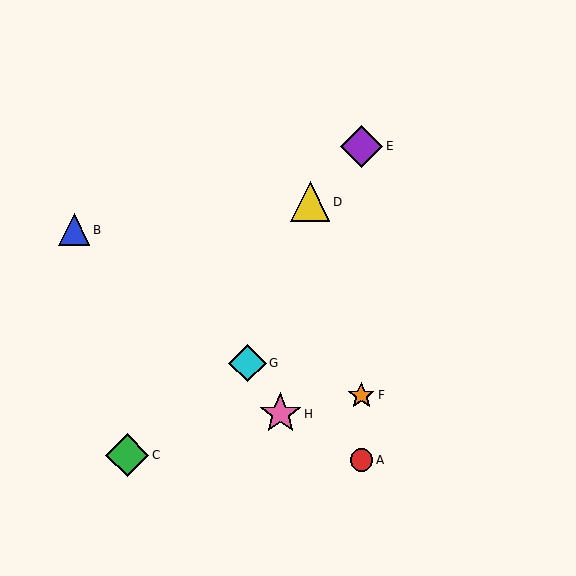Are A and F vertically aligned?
Yes, both are at x≈361.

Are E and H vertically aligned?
No, E is at x≈361 and H is at x≈280.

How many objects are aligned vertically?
3 objects (A, E, F) are aligned vertically.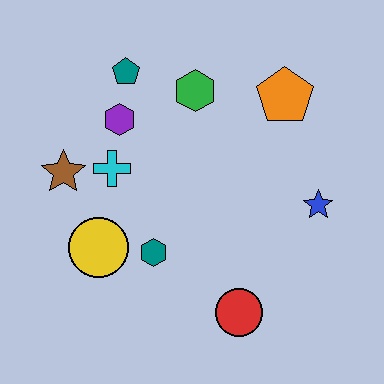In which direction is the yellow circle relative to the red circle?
The yellow circle is to the left of the red circle.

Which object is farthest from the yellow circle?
The orange pentagon is farthest from the yellow circle.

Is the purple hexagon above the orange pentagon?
No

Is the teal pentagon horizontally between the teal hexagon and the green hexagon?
No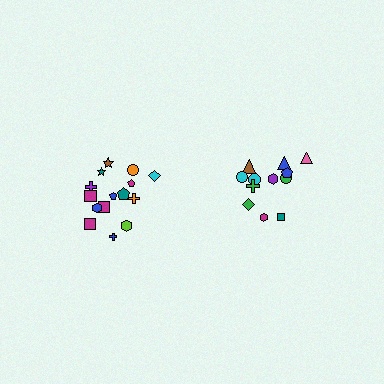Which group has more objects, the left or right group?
The left group.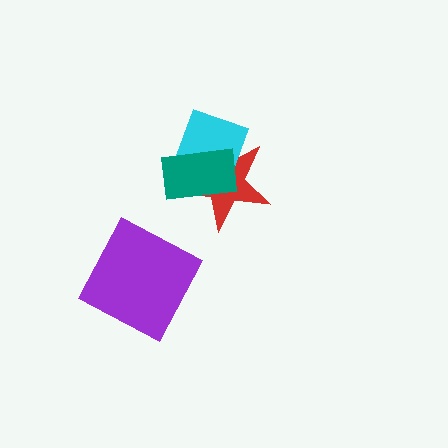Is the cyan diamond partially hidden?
Yes, it is partially covered by another shape.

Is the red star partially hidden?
Yes, it is partially covered by another shape.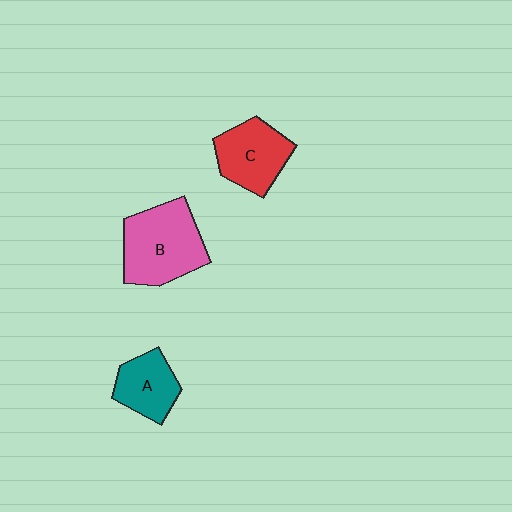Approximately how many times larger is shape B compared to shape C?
Approximately 1.4 times.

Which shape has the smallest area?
Shape A (teal).